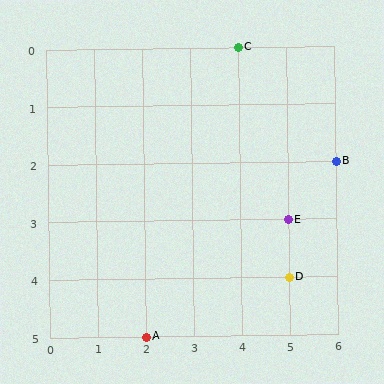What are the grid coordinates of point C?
Point C is at grid coordinates (4, 0).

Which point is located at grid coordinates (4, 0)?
Point C is at (4, 0).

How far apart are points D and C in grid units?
Points D and C are 1 column and 4 rows apart (about 4.1 grid units diagonally).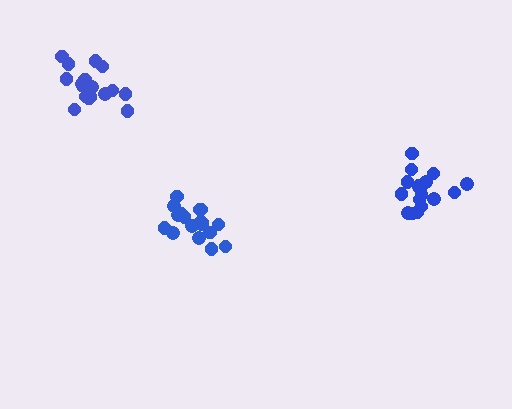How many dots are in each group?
Group 1: 18 dots, Group 2: 18 dots, Group 3: 17 dots (53 total).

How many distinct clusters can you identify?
There are 3 distinct clusters.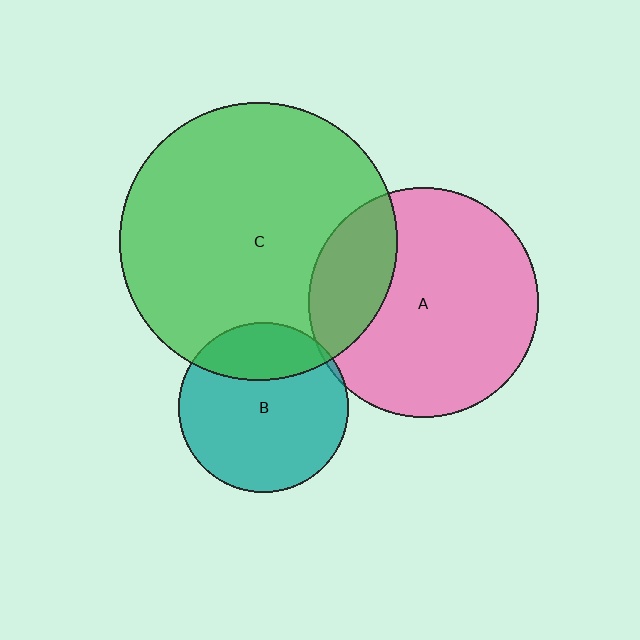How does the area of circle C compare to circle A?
Approximately 1.5 times.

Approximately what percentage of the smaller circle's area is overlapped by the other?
Approximately 25%.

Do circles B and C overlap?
Yes.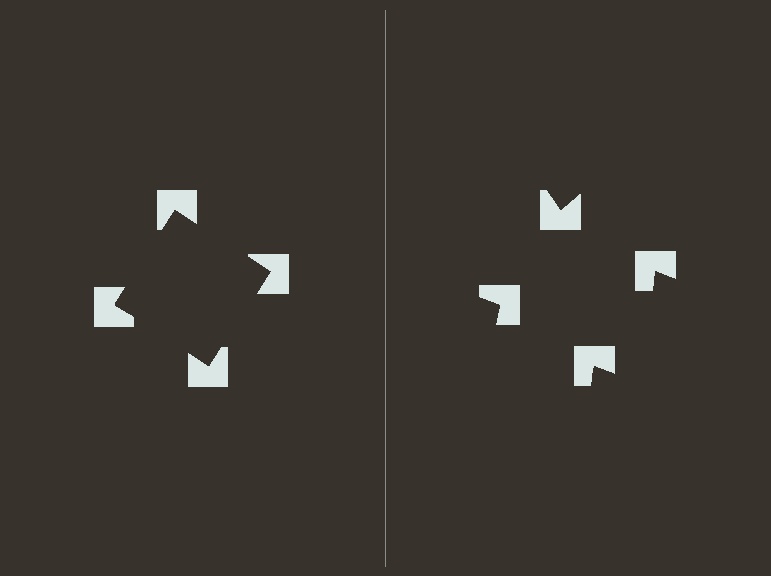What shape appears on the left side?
An illusory square.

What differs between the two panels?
The notched squares are positioned identically on both sides; only the wedge orientations differ. On the left they align to a square; on the right they are misaligned.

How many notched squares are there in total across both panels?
8 — 4 on each side.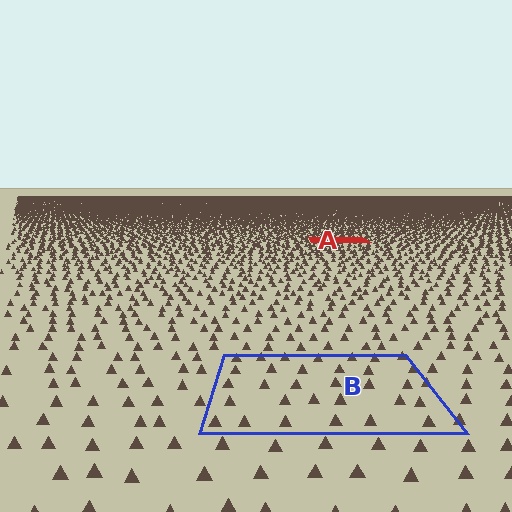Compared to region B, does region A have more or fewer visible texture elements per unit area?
Region A has more texture elements per unit area — they are packed more densely because it is farther away.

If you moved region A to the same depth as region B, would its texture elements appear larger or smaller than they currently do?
They would appear larger. At a closer depth, the same texture elements are projected at a bigger on-screen size.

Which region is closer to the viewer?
Region B is closer. The texture elements there are larger and more spread out.